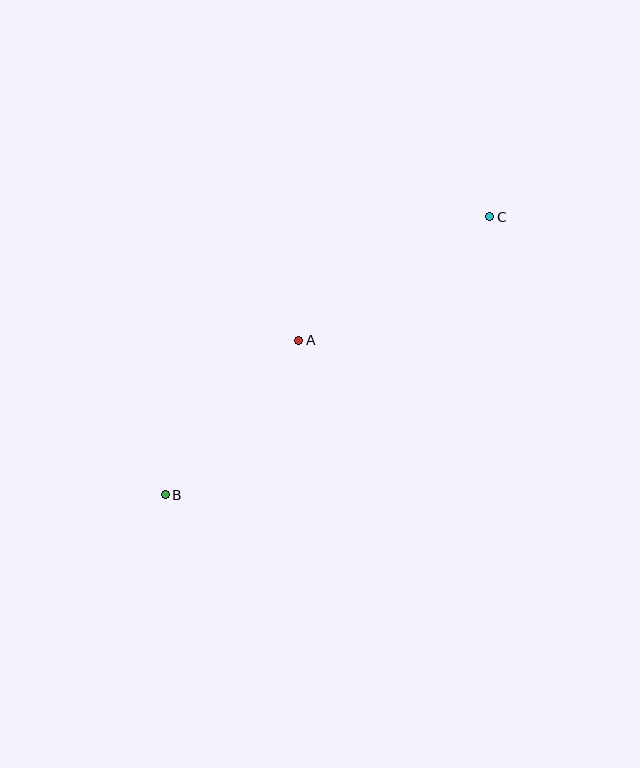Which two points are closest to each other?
Points A and B are closest to each other.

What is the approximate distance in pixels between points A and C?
The distance between A and C is approximately 227 pixels.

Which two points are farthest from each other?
Points B and C are farthest from each other.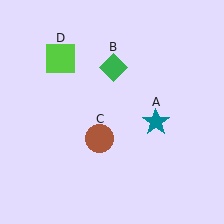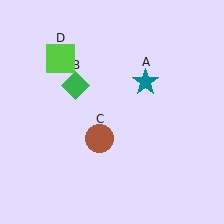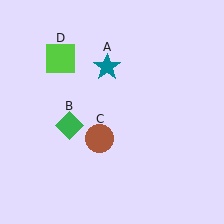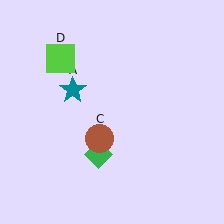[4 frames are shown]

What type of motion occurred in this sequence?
The teal star (object A), green diamond (object B) rotated counterclockwise around the center of the scene.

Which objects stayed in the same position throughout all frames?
Brown circle (object C) and lime square (object D) remained stationary.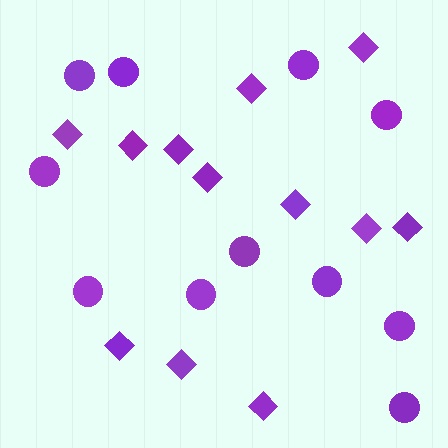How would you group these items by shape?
There are 2 groups: one group of circles (11) and one group of diamonds (12).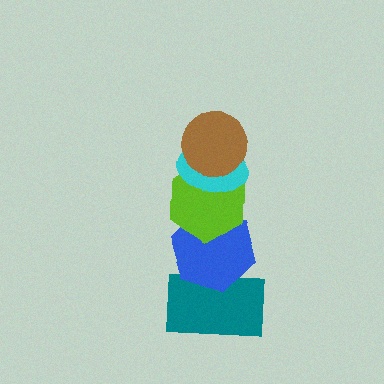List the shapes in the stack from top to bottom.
From top to bottom: the brown circle, the cyan ellipse, the lime hexagon, the blue hexagon, the teal rectangle.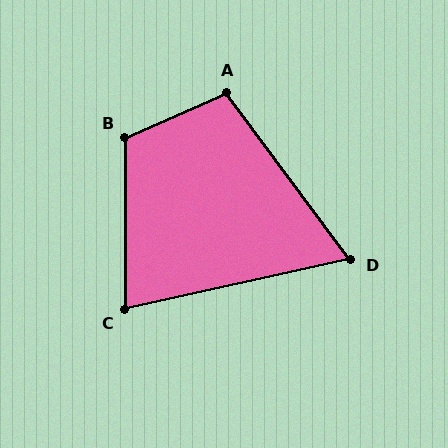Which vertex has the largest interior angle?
B, at approximately 114 degrees.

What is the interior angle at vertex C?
Approximately 77 degrees (acute).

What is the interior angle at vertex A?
Approximately 103 degrees (obtuse).